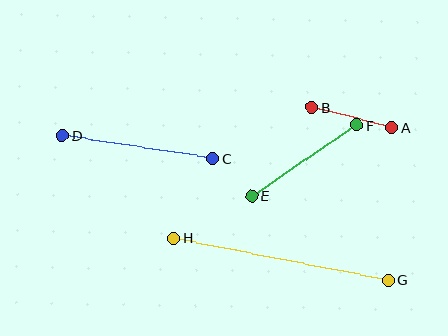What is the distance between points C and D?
The distance is approximately 152 pixels.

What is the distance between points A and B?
The distance is approximately 82 pixels.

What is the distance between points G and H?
The distance is approximately 219 pixels.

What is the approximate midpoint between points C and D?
The midpoint is at approximately (138, 147) pixels.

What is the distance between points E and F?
The distance is approximately 126 pixels.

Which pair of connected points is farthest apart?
Points G and H are farthest apart.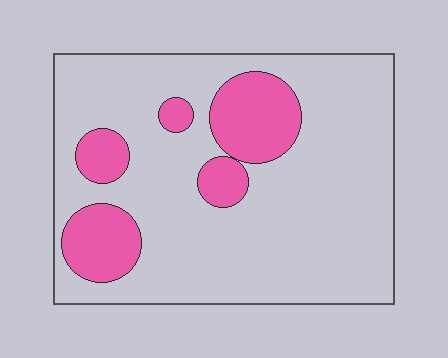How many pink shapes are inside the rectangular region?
5.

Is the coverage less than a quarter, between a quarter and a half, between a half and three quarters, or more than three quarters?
Less than a quarter.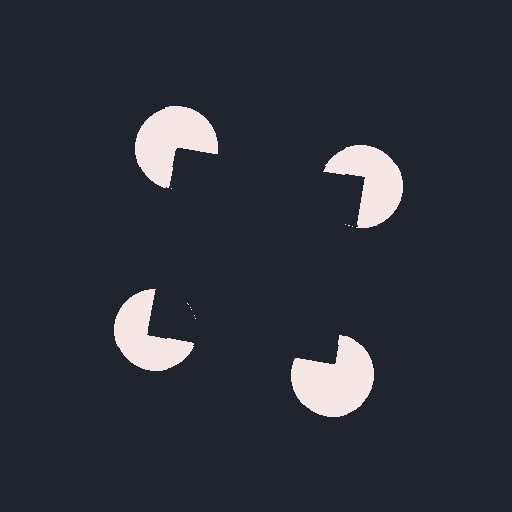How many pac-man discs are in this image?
There are 4 — one at each vertex of the illusory square.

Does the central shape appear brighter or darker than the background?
It typically appears slightly darker than the background, even though no actual brightness change is drawn.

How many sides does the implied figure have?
4 sides.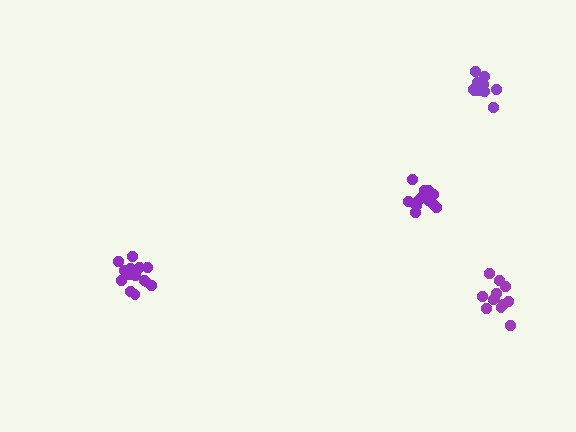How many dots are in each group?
Group 1: 14 dots, Group 2: 16 dots, Group 3: 12 dots, Group 4: 12 dots (54 total).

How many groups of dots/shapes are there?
There are 4 groups.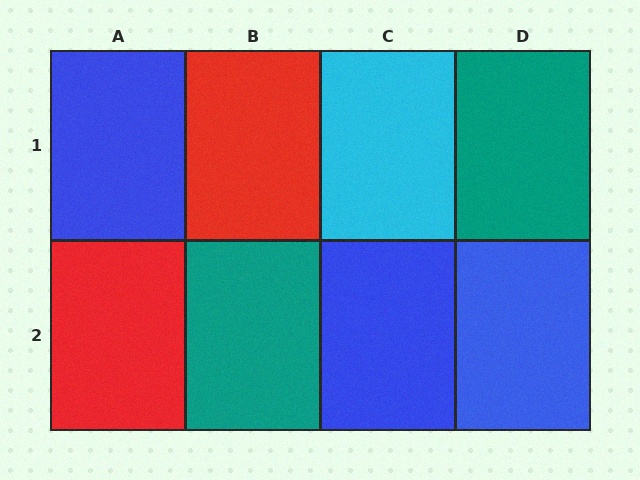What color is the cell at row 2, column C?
Blue.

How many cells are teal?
2 cells are teal.